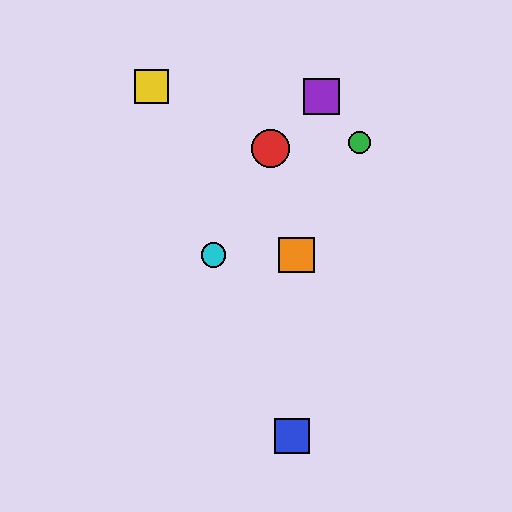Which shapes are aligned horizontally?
The orange square, the cyan circle are aligned horizontally.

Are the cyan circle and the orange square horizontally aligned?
Yes, both are at y≈255.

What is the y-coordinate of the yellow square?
The yellow square is at y≈87.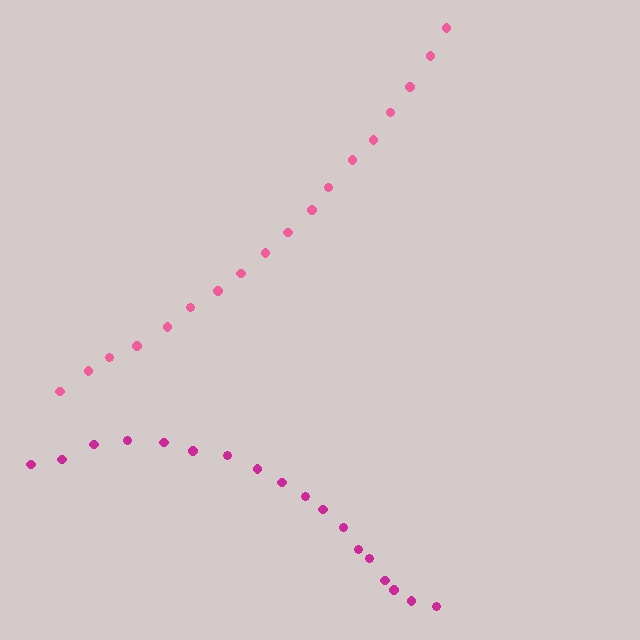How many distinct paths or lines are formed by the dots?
There are 2 distinct paths.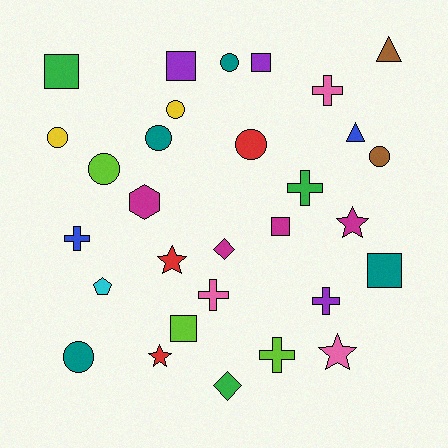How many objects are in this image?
There are 30 objects.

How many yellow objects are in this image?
There are 2 yellow objects.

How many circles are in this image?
There are 8 circles.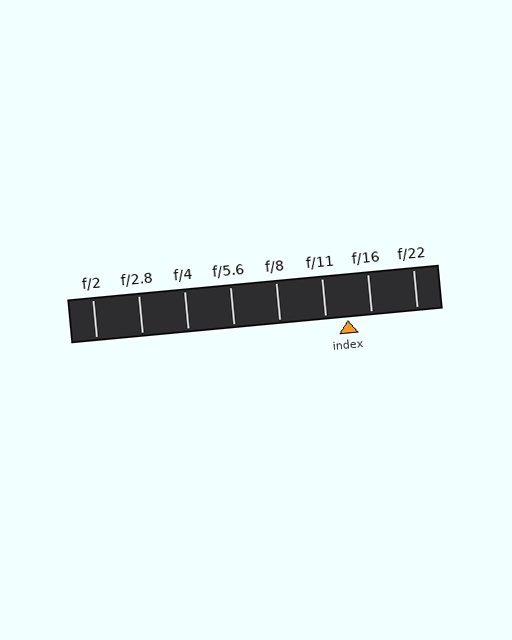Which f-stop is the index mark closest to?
The index mark is closest to f/11.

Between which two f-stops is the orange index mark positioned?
The index mark is between f/11 and f/16.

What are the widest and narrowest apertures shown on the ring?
The widest aperture shown is f/2 and the narrowest is f/22.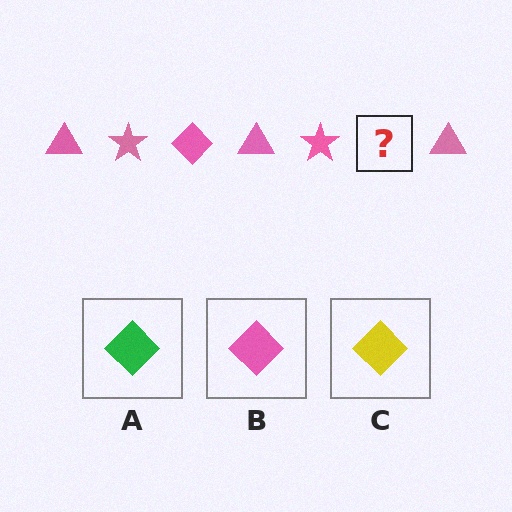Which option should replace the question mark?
Option B.